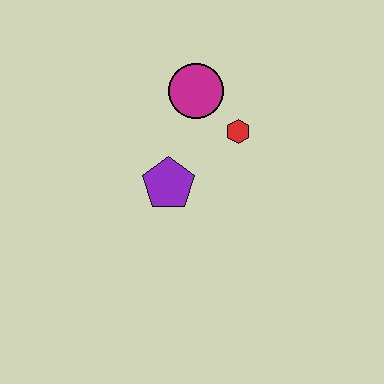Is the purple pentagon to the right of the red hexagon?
No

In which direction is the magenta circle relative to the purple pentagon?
The magenta circle is above the purple pentagon.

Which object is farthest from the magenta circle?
The purple pentagon is farthest from the magenta circle.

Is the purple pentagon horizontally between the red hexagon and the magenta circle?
No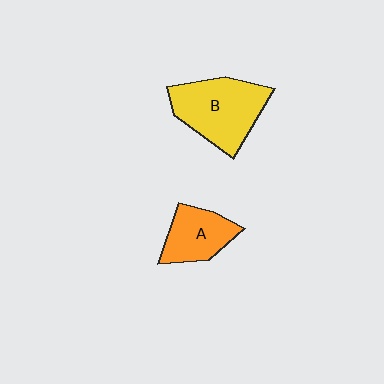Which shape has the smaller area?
Shape A (orange).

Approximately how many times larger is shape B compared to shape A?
Approximately 1.6 times.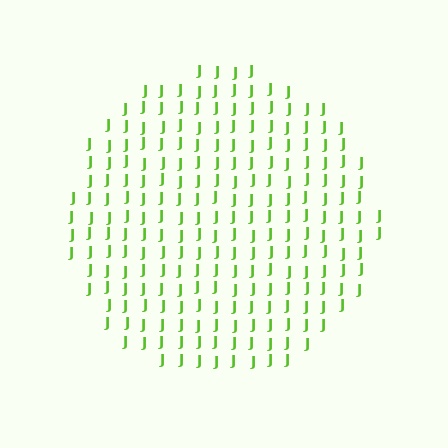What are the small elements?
The small elements are letter J's.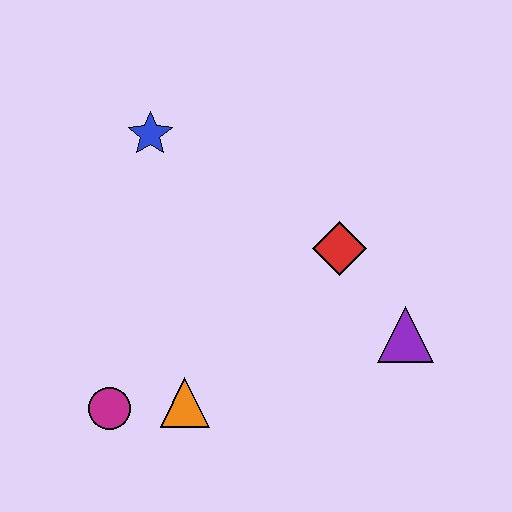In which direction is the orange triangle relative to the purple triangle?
The orange triangle is to the left of the purple triangle.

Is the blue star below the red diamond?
No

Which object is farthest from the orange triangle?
The blue star is farthest from the orange triangle.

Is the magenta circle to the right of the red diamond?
No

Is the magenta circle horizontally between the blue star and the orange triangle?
No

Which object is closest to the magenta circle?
The orange triangle is closest to the magenta circle.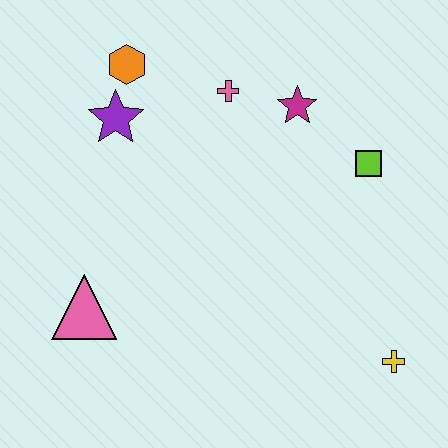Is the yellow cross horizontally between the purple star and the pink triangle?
No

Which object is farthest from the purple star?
The yellow cross is farthest from the purple star.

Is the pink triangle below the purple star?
Yes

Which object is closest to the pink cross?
The magenta star is closest to the pink cross.